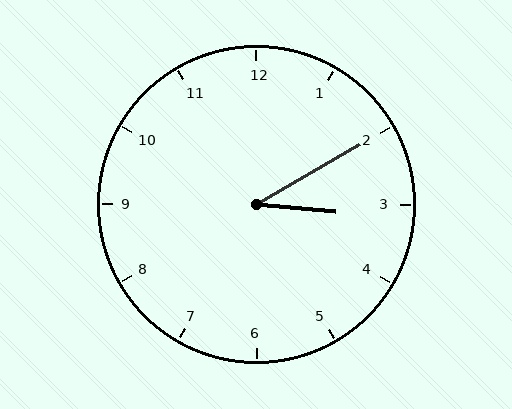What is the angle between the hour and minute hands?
Approximately 35 degrees.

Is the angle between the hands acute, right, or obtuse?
It is acute.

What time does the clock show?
3:10.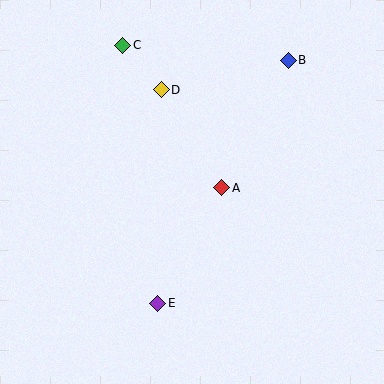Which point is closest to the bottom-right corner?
Point E is closest to the bottom-right corner.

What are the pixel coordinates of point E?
Point E is at (158, 303).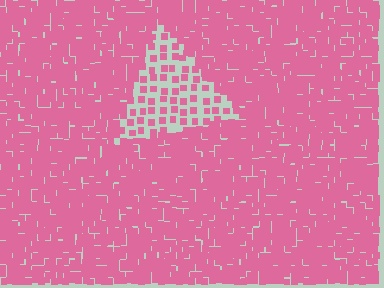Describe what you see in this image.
The image contains small pink elements arranged at two different densities. A triangle-shaped region is visible where the elements are less densely packed than the surrounding area.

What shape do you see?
I see a triangle.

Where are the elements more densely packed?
The elements are more densely packed outside the triangle boundary.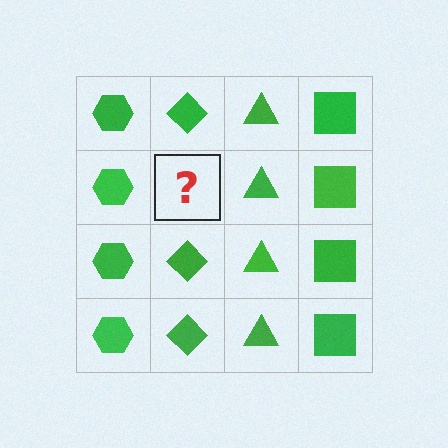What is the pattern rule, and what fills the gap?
The rule is that each column has a consistent shape. The gap should be filled with a green diamond.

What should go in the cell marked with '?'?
The missing cell should contain a green diamond.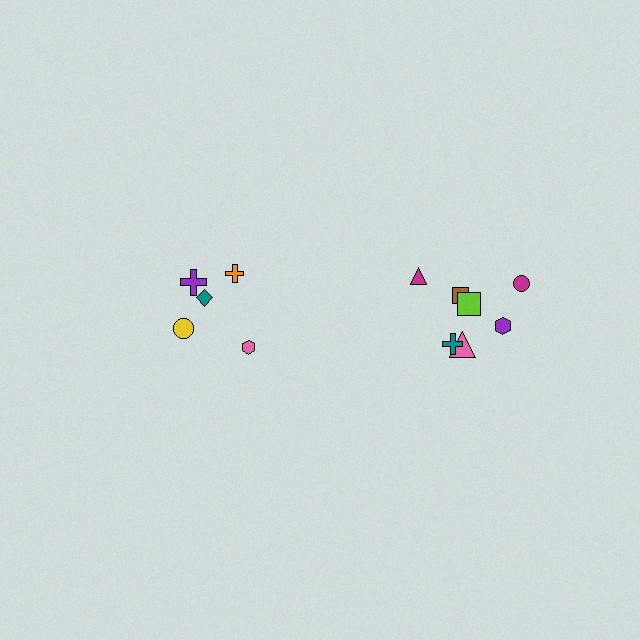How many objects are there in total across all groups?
There are 12 objects.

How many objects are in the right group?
There are 7 objects.